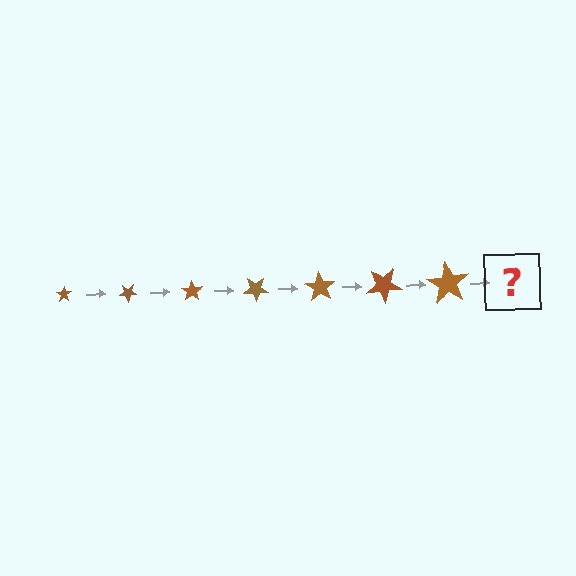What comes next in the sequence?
The next element should be a star, larger than the previous one and rotated 245 degrees from the start.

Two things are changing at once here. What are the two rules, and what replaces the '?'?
The two rules are that the star grows larger each step and it rotates 35 degrees each step. The '?' should be a star, larger than the previous one and rotated 245 degrees from the start.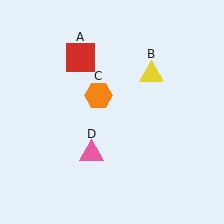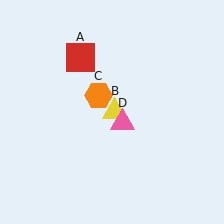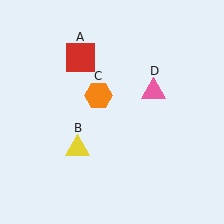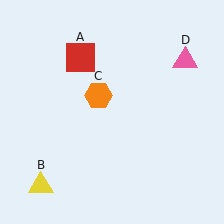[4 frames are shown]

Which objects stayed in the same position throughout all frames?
Red square (object A) and orange hexagon (object C) remained stationary.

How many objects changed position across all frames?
2 objects changed position: yellow triangle (object B), pink triangle (object D).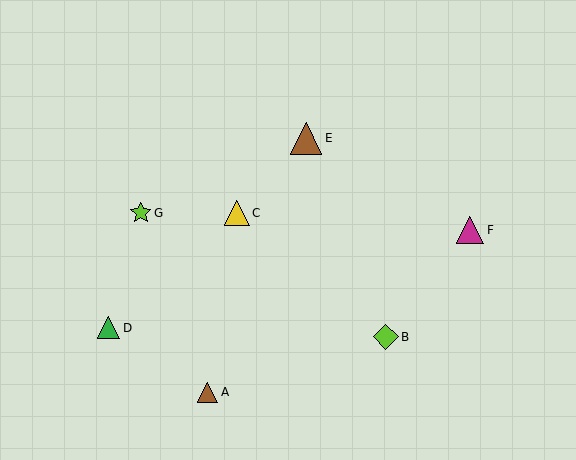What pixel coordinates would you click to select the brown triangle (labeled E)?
Click at (306, 138) to select the brown triangle E.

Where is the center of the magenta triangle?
The center of the magenta triangle is at (470, 230).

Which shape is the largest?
The brown triangle (labeled E) is the largest.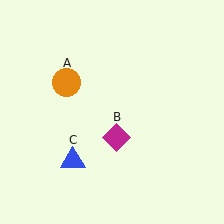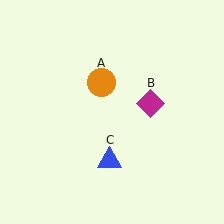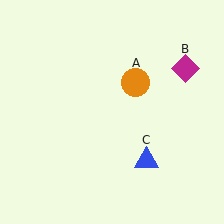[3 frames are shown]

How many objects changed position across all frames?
3 objects changed position: orange circle (object A), magenta diamond (object B), blue triangle (object C).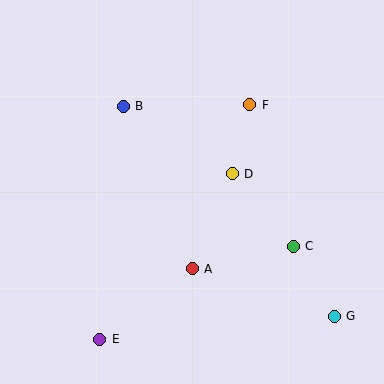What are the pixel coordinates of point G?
Point G is at (334, 316).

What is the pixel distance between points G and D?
The distance between G and D is 175 pixels.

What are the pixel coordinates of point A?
Point A is at (192, 269).